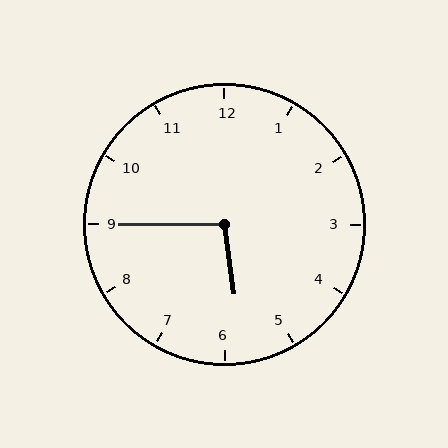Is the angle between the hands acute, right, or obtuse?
It is obtuse.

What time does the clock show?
5:45.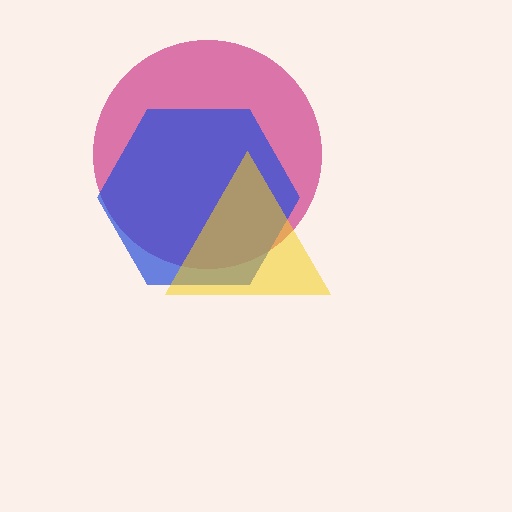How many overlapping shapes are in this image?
There are 3 overlapping shapes in the image.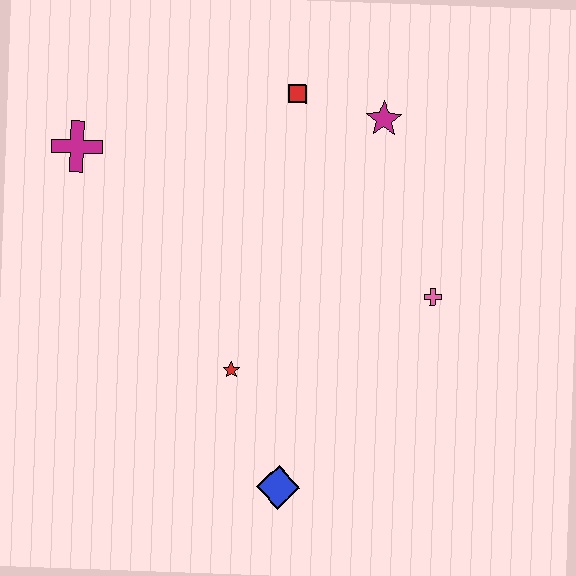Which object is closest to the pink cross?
The magenta star is closest to the pink cross.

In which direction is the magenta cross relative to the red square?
The magenta cross is to the left of the red square.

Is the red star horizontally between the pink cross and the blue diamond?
No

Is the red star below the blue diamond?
No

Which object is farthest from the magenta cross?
The blue diamond is farthest from the magenta cross.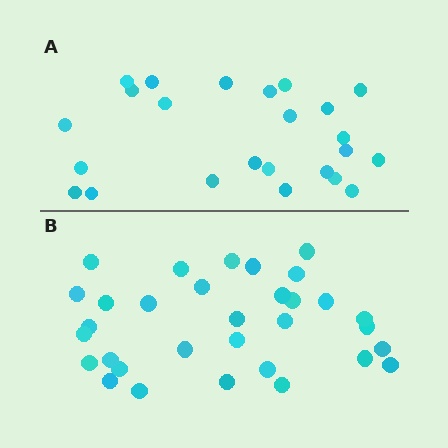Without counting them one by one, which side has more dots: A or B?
Region B (the bottom region) has more dots.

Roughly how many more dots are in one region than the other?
Region B has roughly 8 or so more dots than region A.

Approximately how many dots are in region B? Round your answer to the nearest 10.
About 30 dots. (The exact count is 32, which rounds to 30.)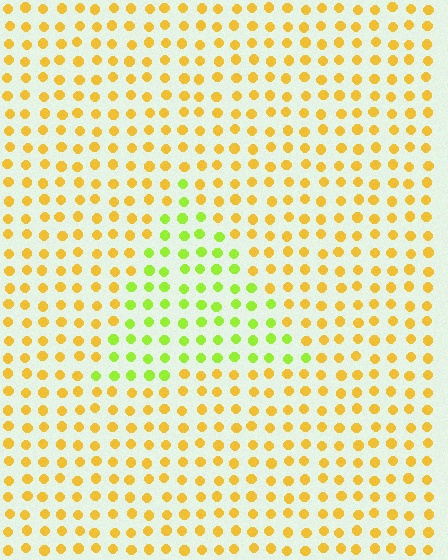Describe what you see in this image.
The image is filled with small yellow elements in a uniform arrangement. A triangle-shaped region is visible where the elements are tinted to a slightly different hue, forming a subtle color boundary.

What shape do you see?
I see a triangle.